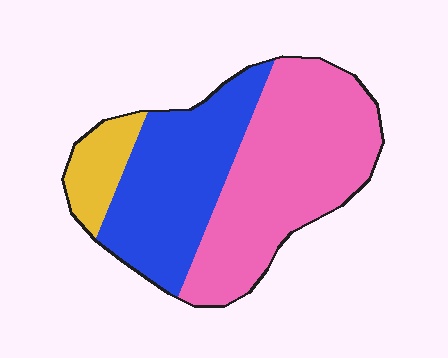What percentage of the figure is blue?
Blue takes up about three eighths (3/8) of the figure.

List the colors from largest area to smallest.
From largest to smallest: pink, blue, yellow.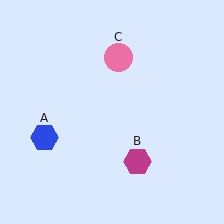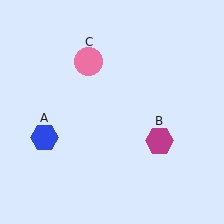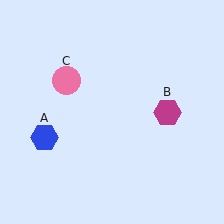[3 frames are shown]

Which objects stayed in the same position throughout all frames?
Blue hexagon (object A) remained stationary.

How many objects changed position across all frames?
2 objects changed position: magenta hexagon (object B), pink circle (object C).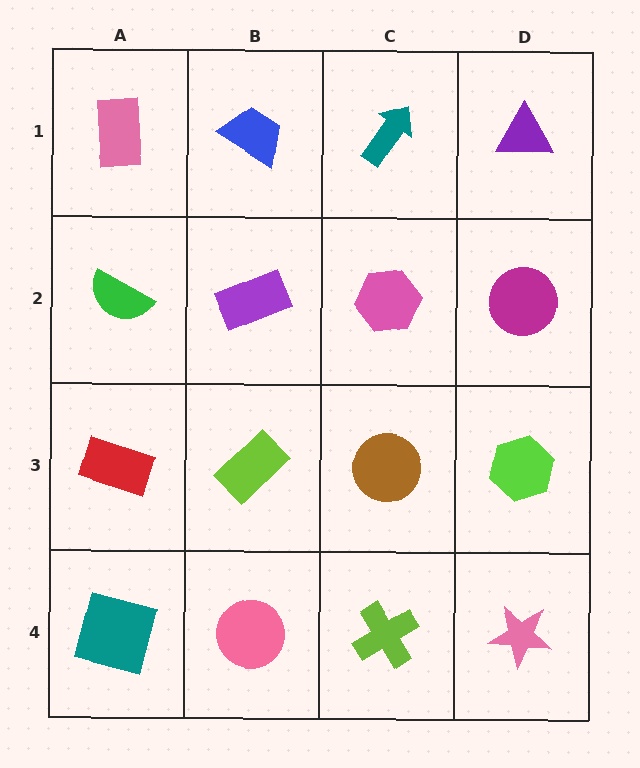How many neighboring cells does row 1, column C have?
3.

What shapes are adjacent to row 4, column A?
A red rectangle (row 3, column A), a pink circle (row 4, column B).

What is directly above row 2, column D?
A purple triangle.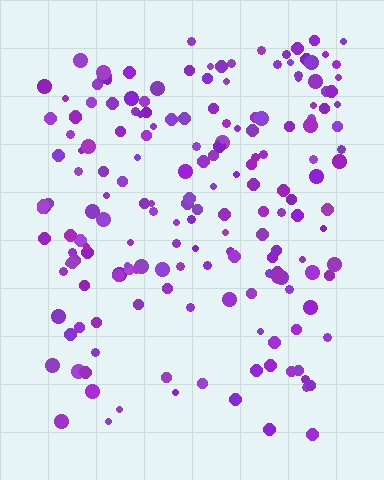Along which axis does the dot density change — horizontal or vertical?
Vertical.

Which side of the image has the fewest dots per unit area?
The bottom.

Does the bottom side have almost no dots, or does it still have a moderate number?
Still a moderate number, just noticeably fewer than the top.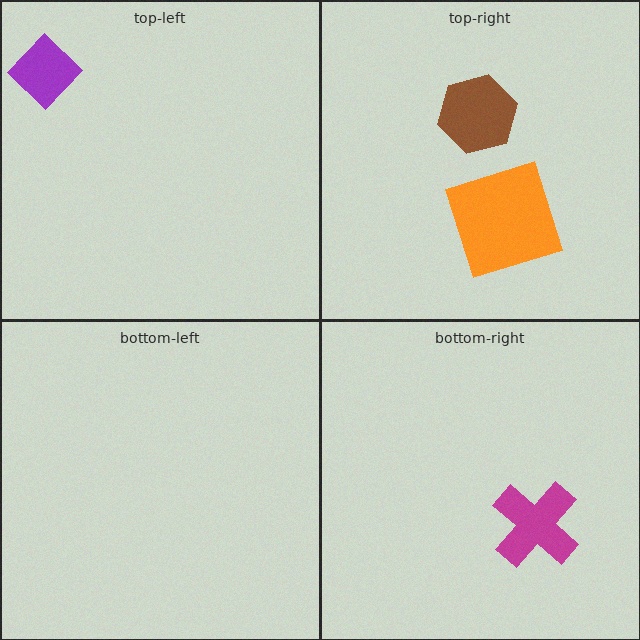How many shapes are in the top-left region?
1.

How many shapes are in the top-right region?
2.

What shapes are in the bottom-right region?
The magenta cross.